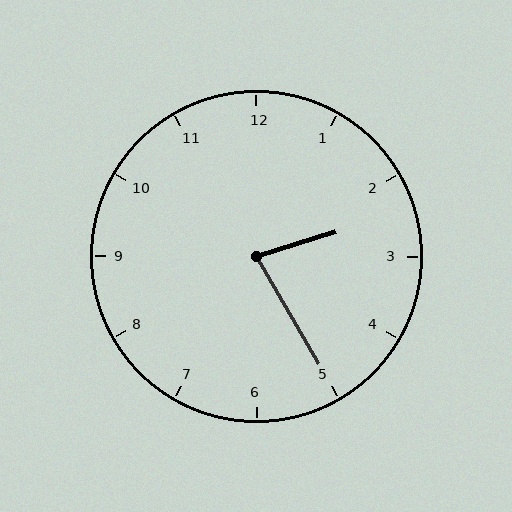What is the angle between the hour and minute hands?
Approximately 78 degrees.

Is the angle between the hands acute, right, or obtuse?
It is acute.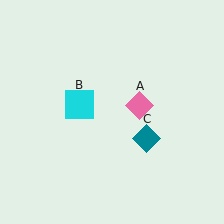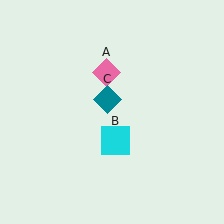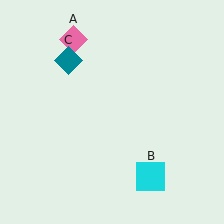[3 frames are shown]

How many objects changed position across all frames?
3 objects changed position: pink diamond (object A), cyan square (object B), teal diamond (object C).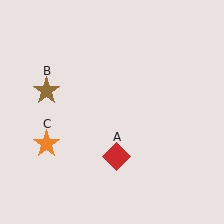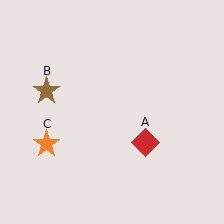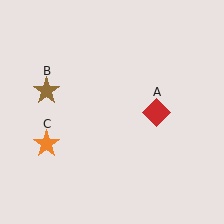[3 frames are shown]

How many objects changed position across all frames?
1 object changed position: red diamond (object A).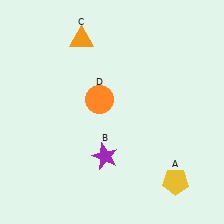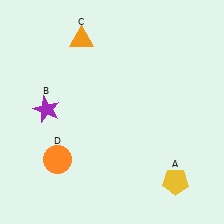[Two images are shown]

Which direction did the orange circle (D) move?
The orange circle (D) moved down.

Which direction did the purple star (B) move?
The purple star (B) moved left.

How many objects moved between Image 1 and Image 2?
2 objects moved between the two images.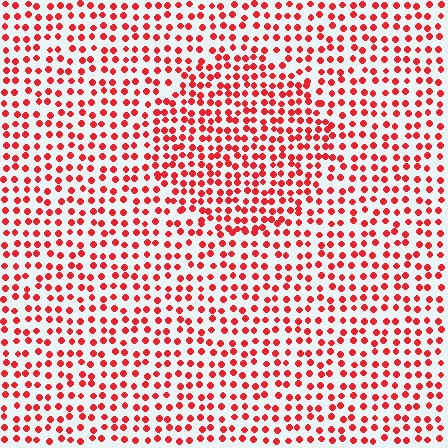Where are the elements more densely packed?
The elements are more densely packed inside the circle boundary.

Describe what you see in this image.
The image contains small red elements arranged at two different densities. A circle-shaped region is visible where the elements are more densely packed than the surrounding area.